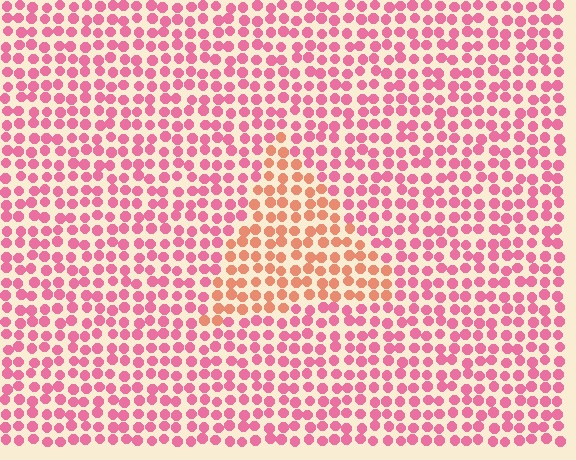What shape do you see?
I see a triangle.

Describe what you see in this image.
The image is filled with small pink elements in a uniform arrangement. A triangle-shaped region is visible where the elements are tinted to a slightly different hue, forming a subtle color boundary.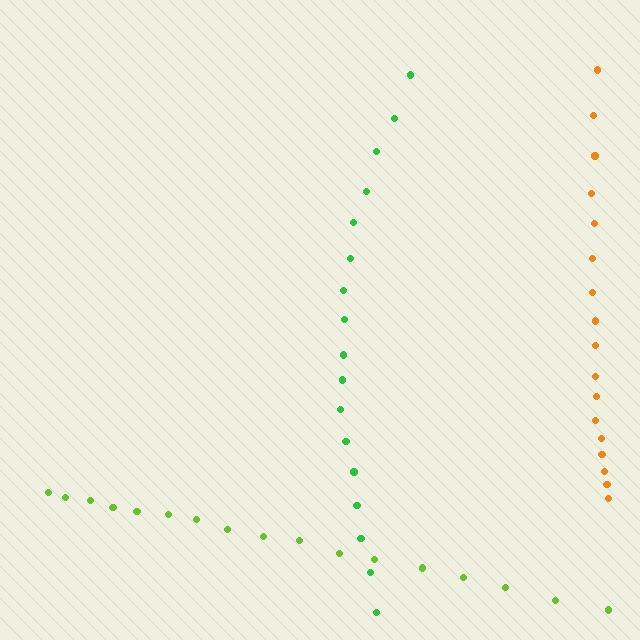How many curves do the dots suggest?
There are 3 distinct paths.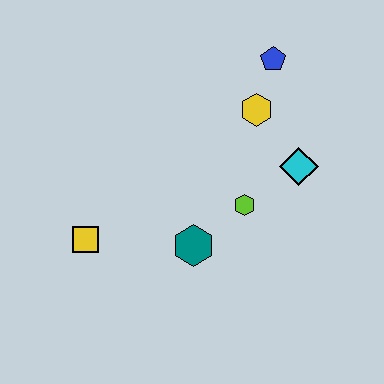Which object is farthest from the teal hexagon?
The blue pentagon is farthest from the teal hexagon.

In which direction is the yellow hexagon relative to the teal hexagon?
The yellow hexagon is above the teal hexagon.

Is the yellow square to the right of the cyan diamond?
No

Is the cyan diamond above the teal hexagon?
Yes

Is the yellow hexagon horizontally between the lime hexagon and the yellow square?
No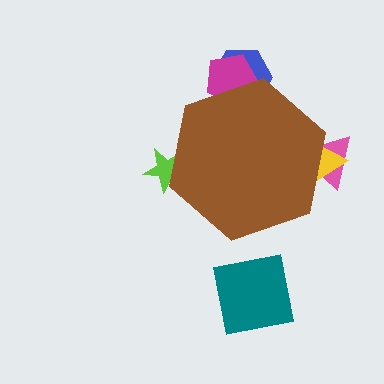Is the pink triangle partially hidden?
Yes, the pink triangle is partially hidden behind the brown hexagon.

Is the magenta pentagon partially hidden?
Yes, the magenta pentagon is partially hidden behind the brown hexagon.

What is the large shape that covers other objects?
A brown hexagon.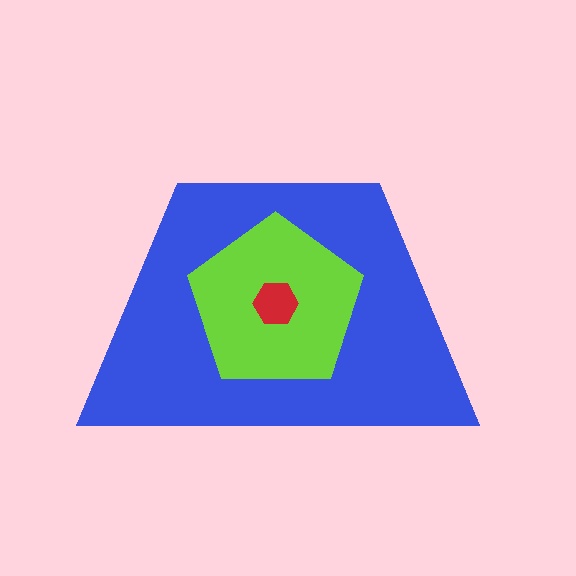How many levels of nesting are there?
3.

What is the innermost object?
The red hexagon.